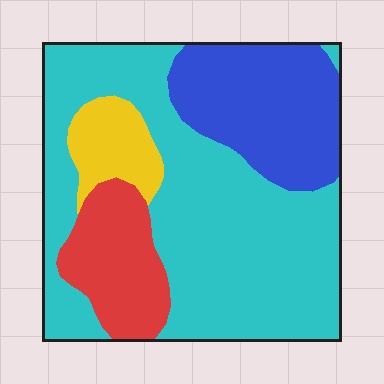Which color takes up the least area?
Yellow, at roughly 10%.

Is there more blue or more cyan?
Cyan.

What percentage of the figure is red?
Red takes up about one eighth (1/8) of the figure.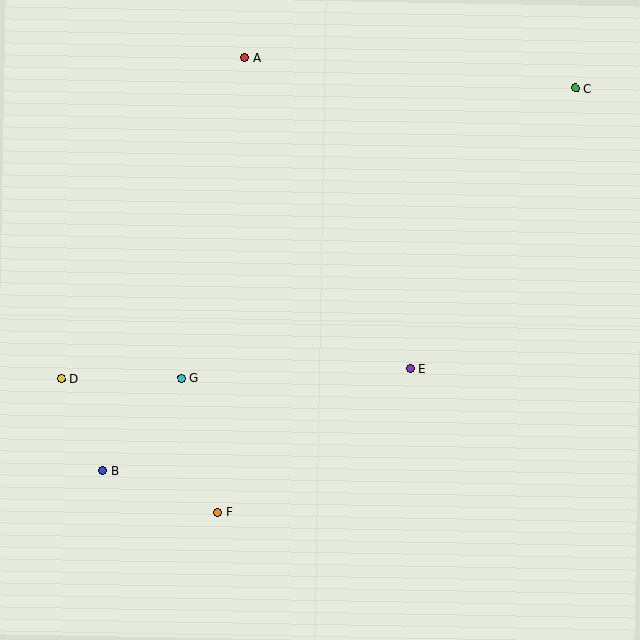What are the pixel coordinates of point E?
Point E is at (411, 368).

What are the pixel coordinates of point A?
Point A is at (244, 58).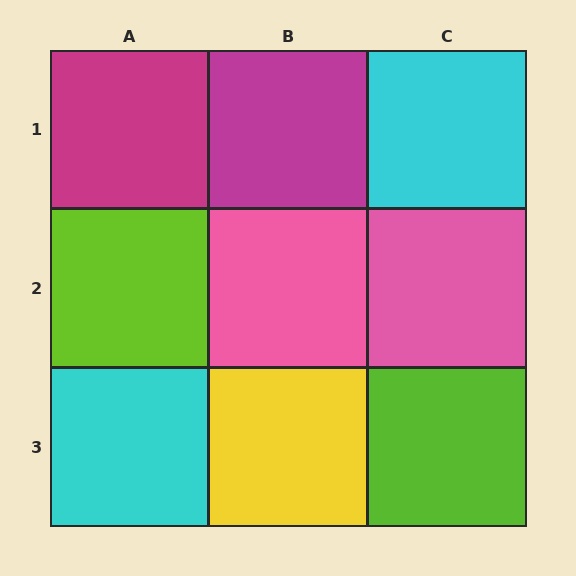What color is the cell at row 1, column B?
Magenta.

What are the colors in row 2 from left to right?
Lime, pink, pink.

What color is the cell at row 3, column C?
Lime.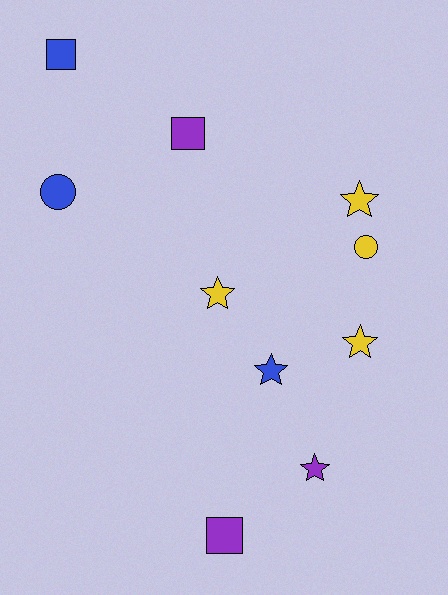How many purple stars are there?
There is 1 purple star.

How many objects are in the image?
There are 10 objects.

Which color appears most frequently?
Yellow, with 4 objects.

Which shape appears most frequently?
Star, with 5 objects.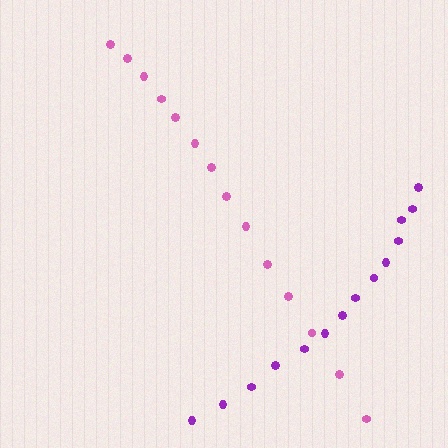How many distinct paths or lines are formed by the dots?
There are 2 distinct paths.